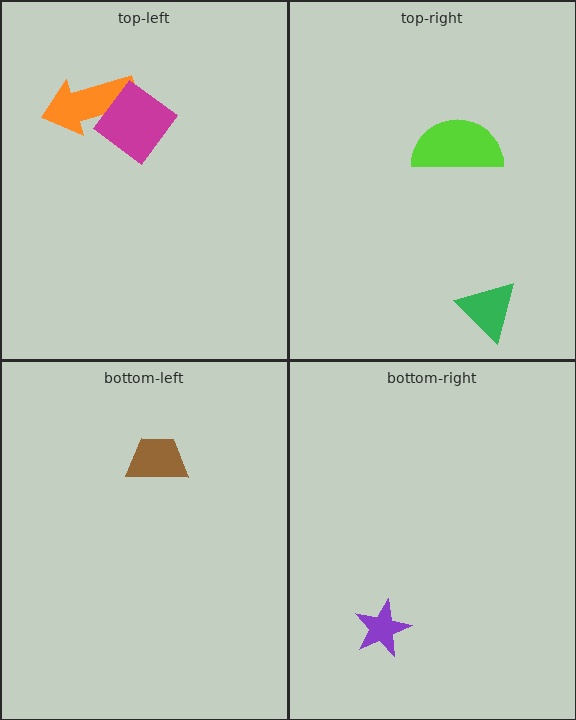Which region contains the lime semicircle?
The top-right region.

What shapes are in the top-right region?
The lime semicircle, the green triangle.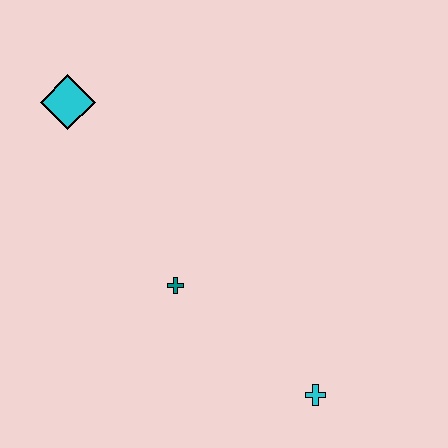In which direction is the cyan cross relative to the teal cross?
The cyan cross is to the right of the teal cross.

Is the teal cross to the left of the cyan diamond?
No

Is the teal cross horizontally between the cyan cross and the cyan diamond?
Yes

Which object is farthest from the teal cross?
The cyan diamond is farthest from the teal cross.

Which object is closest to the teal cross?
The cyan cross is closest to the teal cross.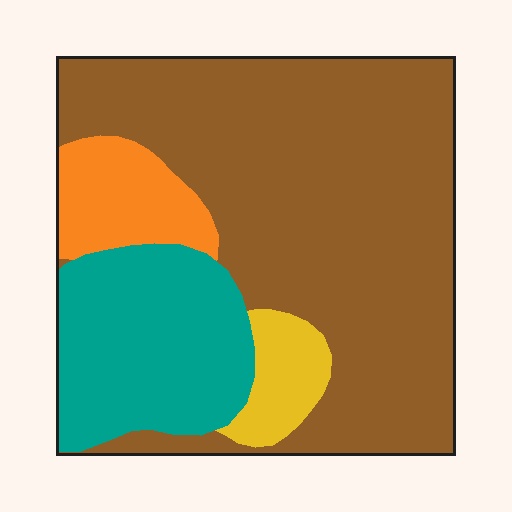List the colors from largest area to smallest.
From largest to smallest: brown, teal, orange, yellow.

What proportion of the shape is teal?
Teal takes up about one fifth (1/5) of the shape.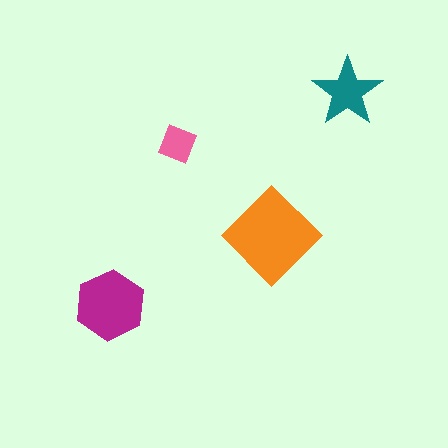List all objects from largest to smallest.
The orange diamond, the magenta hexagon, the teal star, the pink square.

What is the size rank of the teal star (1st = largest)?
3rd.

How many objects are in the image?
There are 4 objects in the image.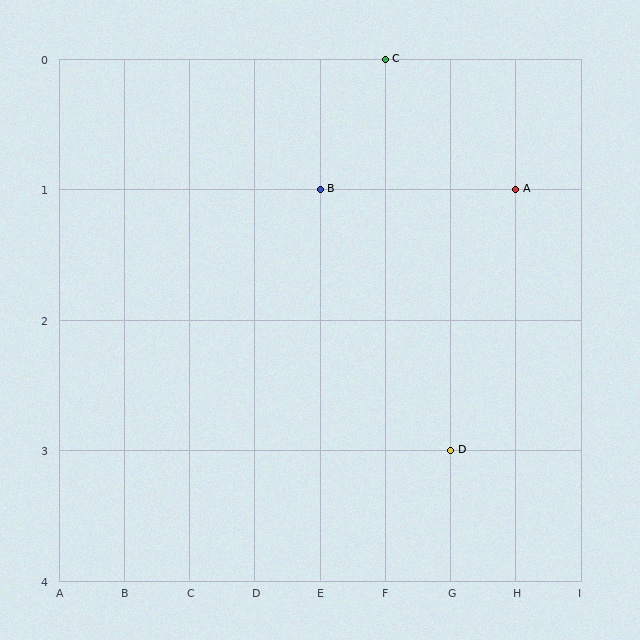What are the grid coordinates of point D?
Point D is at grid coordinates (G, 3).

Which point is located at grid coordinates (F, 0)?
Point C is at (F, 0).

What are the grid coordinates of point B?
Point B is at grid coordinates (E, 1).